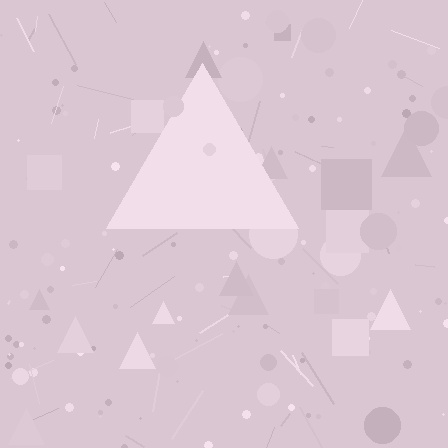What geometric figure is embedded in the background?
A triangle is embedded in the background.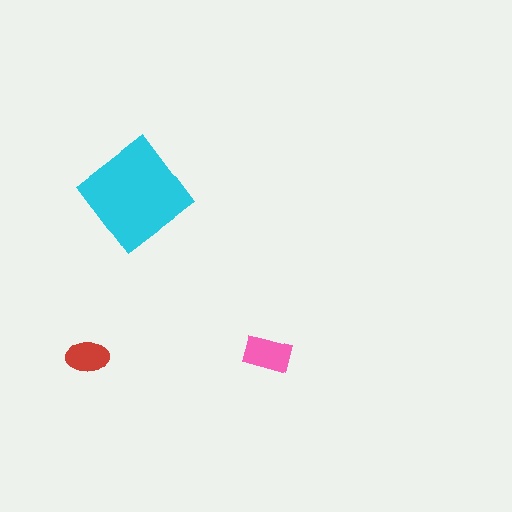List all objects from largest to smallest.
The cyan diamond, the pink rectangle, the red ellipse.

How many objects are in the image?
There are 3 objects in the image.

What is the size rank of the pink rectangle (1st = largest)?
2nd.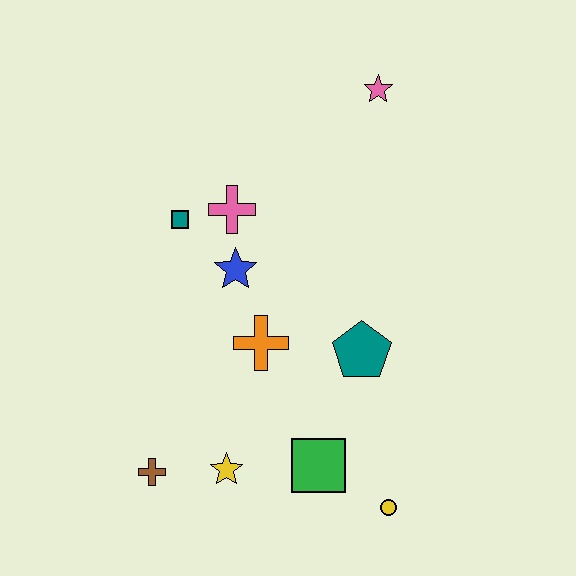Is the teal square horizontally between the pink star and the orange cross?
No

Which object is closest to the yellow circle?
The green square is closest to the yellow circle.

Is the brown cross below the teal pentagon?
Yes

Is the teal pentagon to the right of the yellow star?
Yes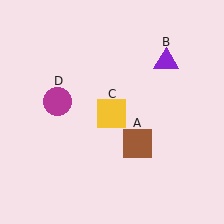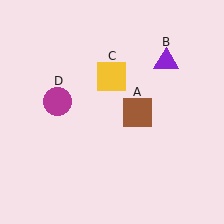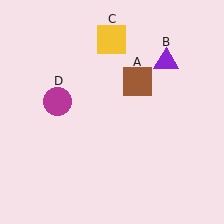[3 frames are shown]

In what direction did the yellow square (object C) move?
The yellow square (object C) moved up.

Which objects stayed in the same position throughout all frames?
Purple triangle (object B) and magenta circle (object D) remained stationary.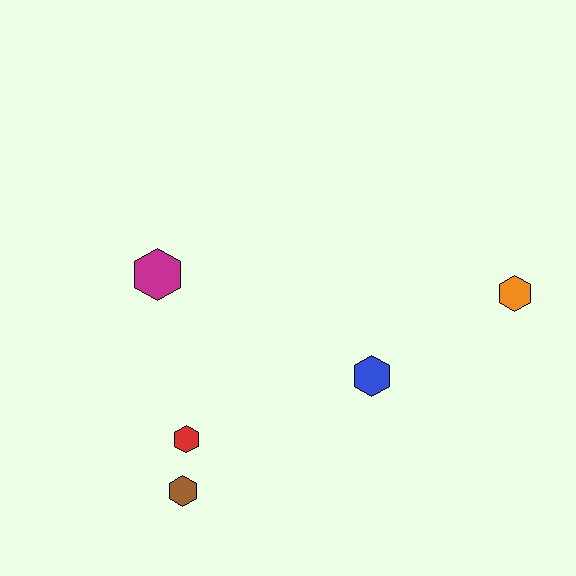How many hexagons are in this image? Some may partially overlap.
There are 5 hexagons.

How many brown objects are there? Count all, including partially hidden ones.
There is 1 brown object.